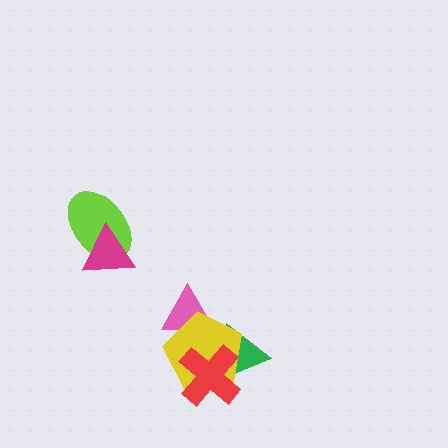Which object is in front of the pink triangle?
The yellow pentagon is in front of the pink triangle.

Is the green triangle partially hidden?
Yes, it is partially covered by another shape.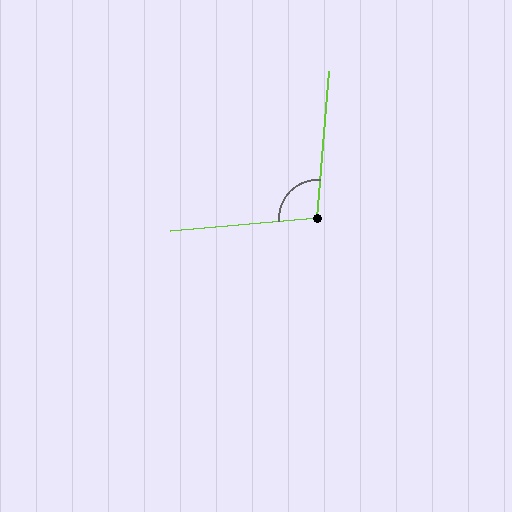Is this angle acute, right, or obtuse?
It is obtuse.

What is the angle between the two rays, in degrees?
Approximately 99 degrees.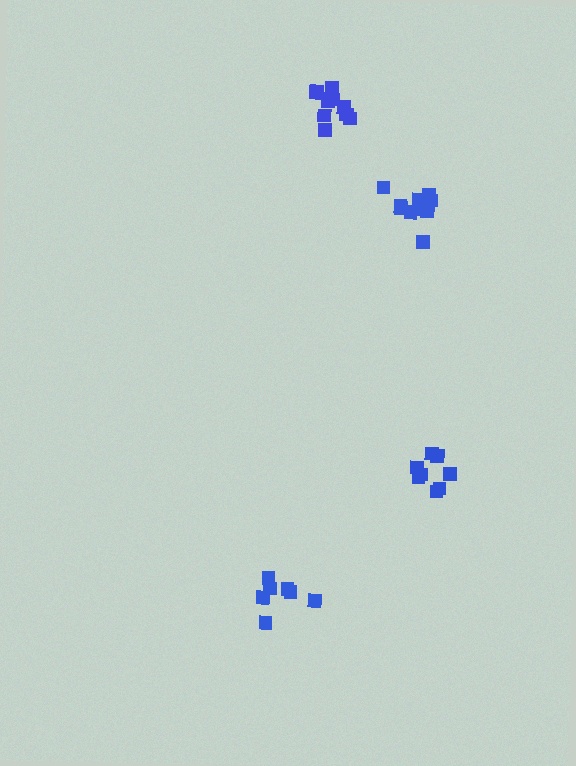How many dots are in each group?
Group 1: 8 dots, Group 2: 10 dots, Group 3: 11 dots, Group 4: 7 dots (36 total).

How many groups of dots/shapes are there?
There are 4 groups.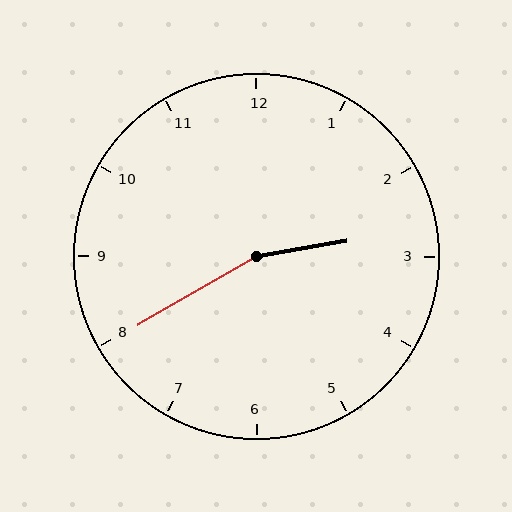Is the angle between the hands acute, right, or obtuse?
It is obtuse.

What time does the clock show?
2:40.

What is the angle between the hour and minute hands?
Approximately 160 degrees.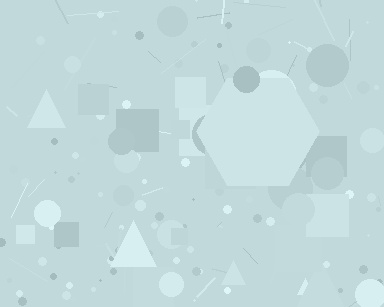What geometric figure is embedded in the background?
A hexagon is embedded in the background.